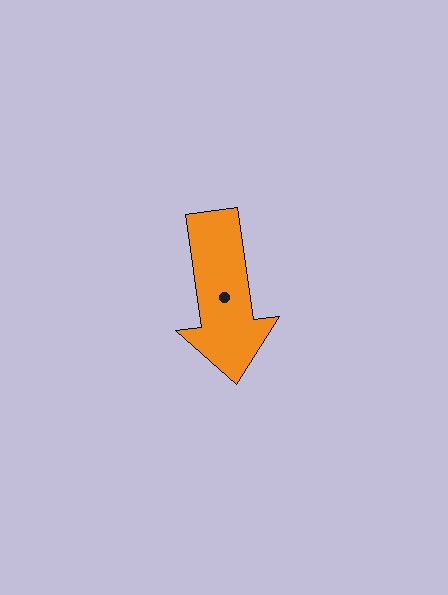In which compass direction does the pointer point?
South.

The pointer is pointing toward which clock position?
Roughly 6 o'clock.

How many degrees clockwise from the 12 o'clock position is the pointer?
Approximately 172 degrees.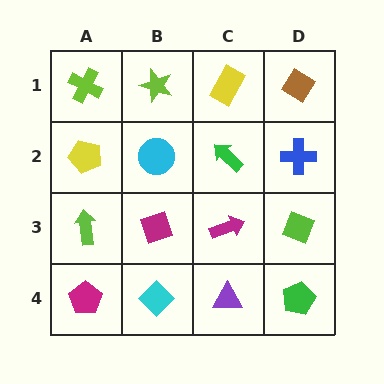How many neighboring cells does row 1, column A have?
2.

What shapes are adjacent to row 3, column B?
A cyan circle (row 2, column B), a cyan diamond (row 4, column B), a lime arrow (row 3, column A), a magenta arrow (row 3, column C).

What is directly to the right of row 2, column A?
A cyan circle.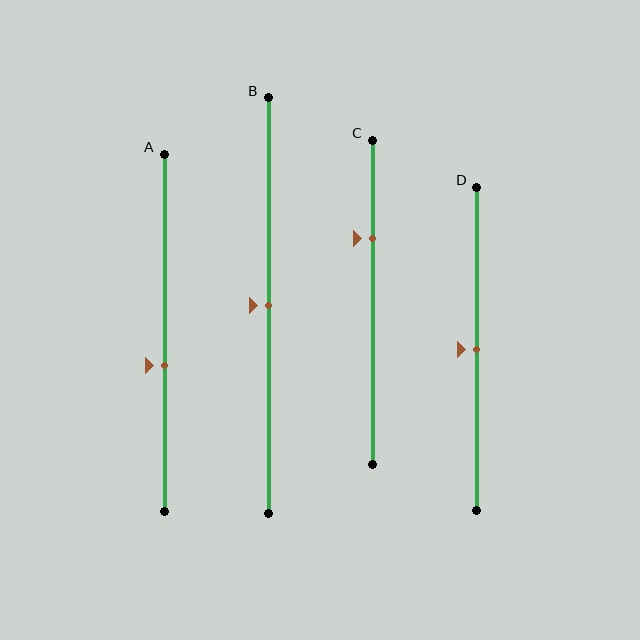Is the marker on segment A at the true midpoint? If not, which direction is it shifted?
No, the marker on segment A is shifted downward by about 9% of the segment length.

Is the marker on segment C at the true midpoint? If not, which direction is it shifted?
No, the marker on segment C is shifted upward by about 20% of the segment length.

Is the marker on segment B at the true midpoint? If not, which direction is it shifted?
Yes, the marker on segment B is at the true midpoint.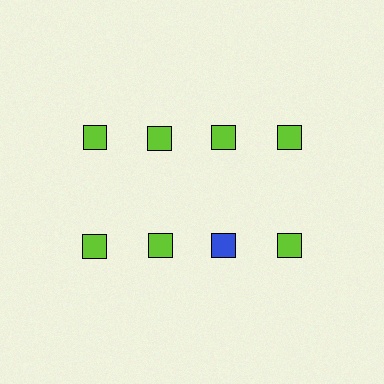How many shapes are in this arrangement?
There are 8 shapes arranged in a grid pattern.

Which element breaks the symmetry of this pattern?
The blue square in the second row, center column breaks the symmetry. All other shapes are lime squares.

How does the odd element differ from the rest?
It has a different color: blue instead of lime.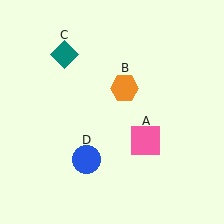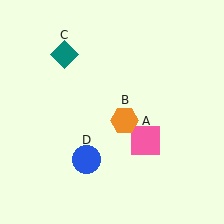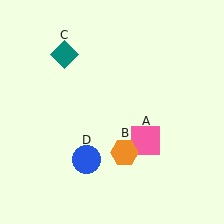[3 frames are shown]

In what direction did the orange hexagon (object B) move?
The orange hexagon (object B) moved down.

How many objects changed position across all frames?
1 object changed position: orange hexagon (object B).